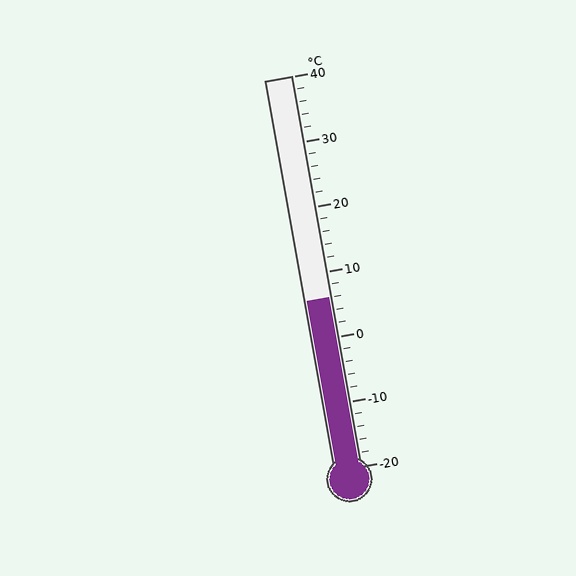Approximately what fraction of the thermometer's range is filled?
The thermometer is filled to approximately 45% of its range.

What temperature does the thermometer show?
The thermometer shows approximately 6°C.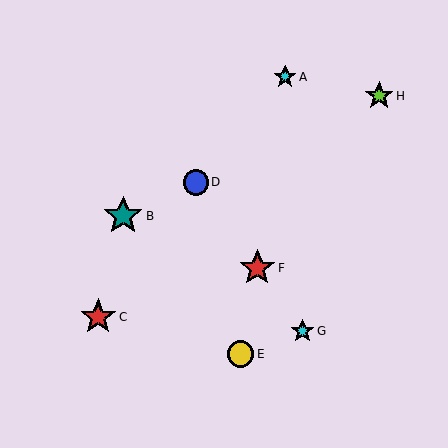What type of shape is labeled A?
Shape A is a cyan star.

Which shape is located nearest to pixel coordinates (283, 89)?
The cyan star (labeled A) at (285, 77) is nearest to that location.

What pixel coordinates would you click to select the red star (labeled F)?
Click at (257, 268) to select the red star F.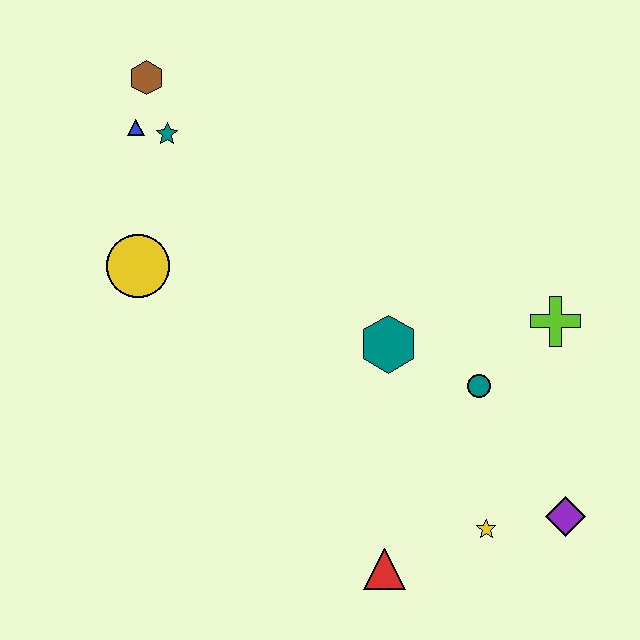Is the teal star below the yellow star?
No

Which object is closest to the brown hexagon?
The blue triangle is closest to the brown hexagon.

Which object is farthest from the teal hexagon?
The brown hexagon is farthest from the teal hexagon.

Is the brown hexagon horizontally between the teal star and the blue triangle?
Yes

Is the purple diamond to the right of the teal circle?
Yes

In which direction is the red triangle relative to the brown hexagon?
The red triangle is below the brown hexagon.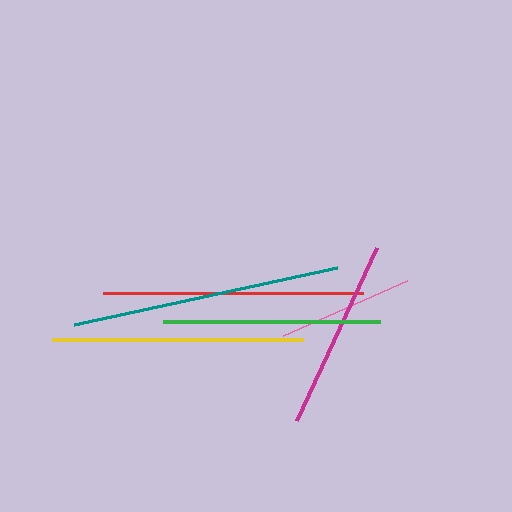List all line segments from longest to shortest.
From longest to shortest: teal, red, yellow, green, magenta, pink.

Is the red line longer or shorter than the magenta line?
The red line is longer than the magenta line.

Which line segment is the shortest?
The pink line is the shortest at approximately 135 pixels.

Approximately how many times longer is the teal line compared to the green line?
The teal line is approximately 1.2 times the length of the green line.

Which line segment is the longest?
The teal line is the longest at approximately 269 pixels.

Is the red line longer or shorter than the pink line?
The red line is longer than the pink line.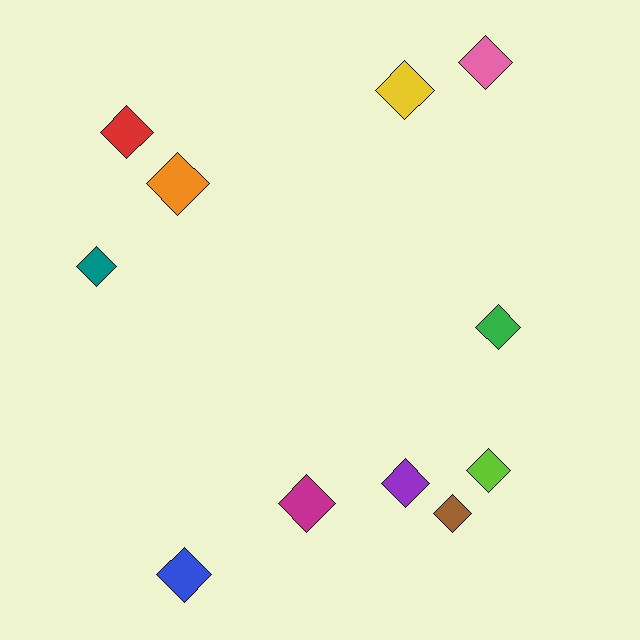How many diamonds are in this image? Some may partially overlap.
There are 11 diamonds.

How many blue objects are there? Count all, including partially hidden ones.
There is 1 blue object.